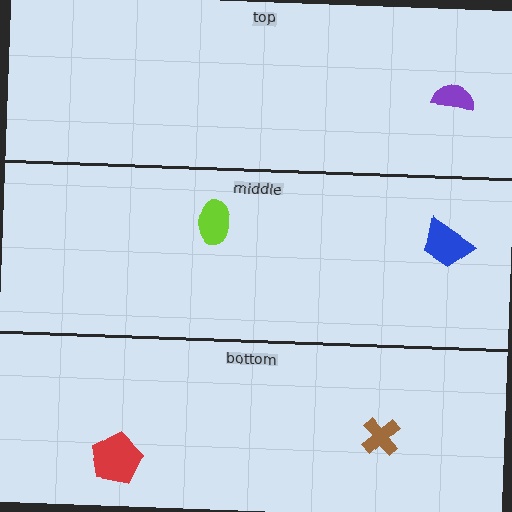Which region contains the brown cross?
The bottom region.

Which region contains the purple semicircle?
The top region.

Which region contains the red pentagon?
The bottom region.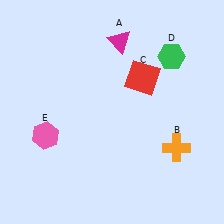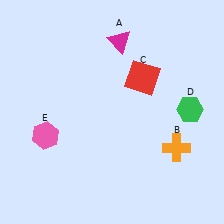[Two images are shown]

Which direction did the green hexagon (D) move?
The green hexagon (D) moved down.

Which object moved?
The green hexagon (D) moved down.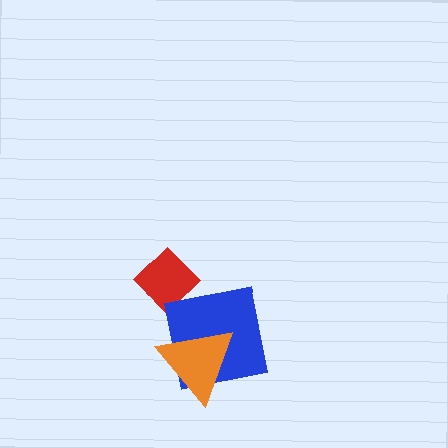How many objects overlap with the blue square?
1 object overlaps with the blue square.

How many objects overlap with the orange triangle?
1 object overlaps with the orange triangle.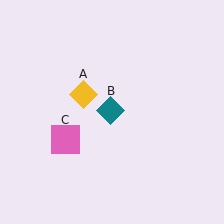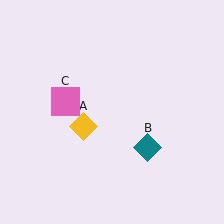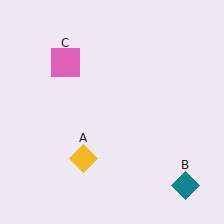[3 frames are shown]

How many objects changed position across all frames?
3 objects changed position: yellow diamond (object A), teal diamond (object B), pink square (object C).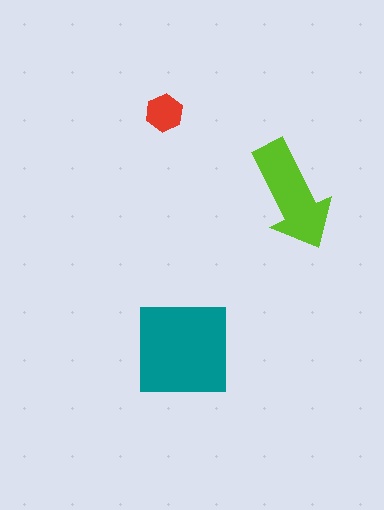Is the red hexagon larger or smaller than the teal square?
Smaller.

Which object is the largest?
The teal square.